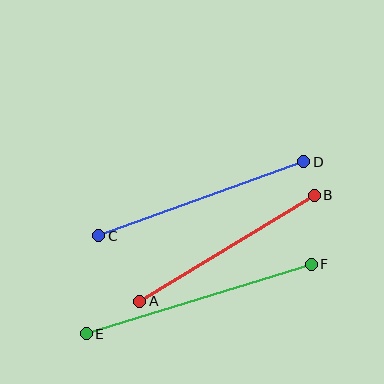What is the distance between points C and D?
The distance is approximately 218 pixels.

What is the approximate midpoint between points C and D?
The midpoint is at approximately (201, 199) pixels.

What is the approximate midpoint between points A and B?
The midpoint is at approximately (227, 248) pixels.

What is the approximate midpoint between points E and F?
The midpoint is at approximately (199, 299) pixels.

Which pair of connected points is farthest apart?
Points E and F are farthest apart.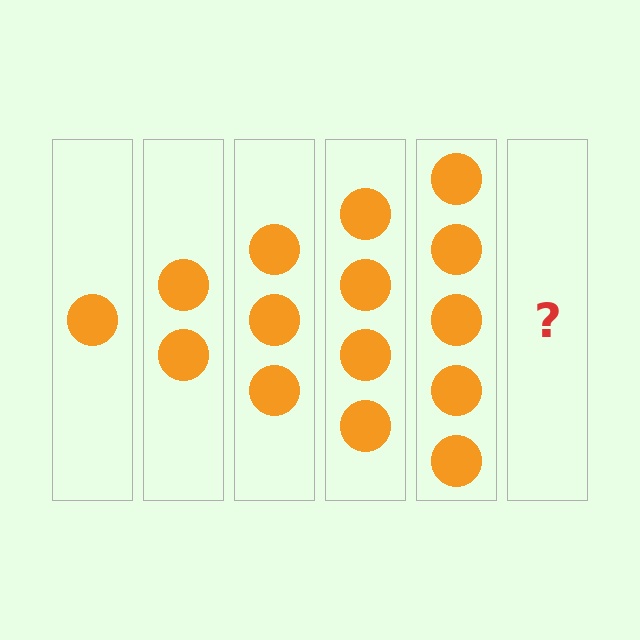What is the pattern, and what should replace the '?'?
The pattern is that each step adds one more circle. The '?' should be 6 circles.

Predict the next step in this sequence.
The next step is 6 circles.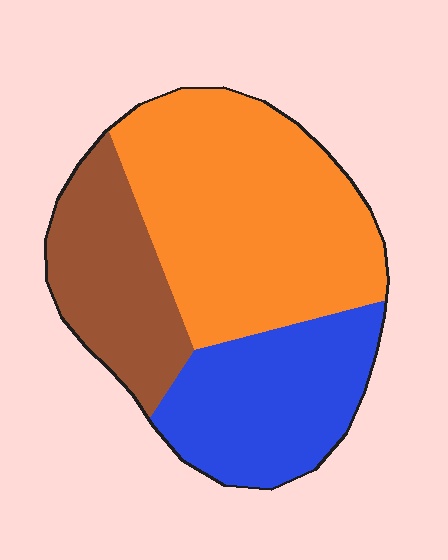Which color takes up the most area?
Orange, at roughly 50%.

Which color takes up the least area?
Brown, at roughly 25%.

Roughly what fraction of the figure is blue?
Blue covers around 30% of the figure.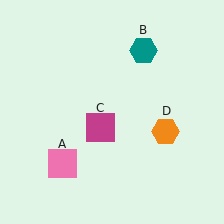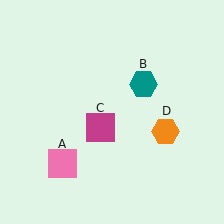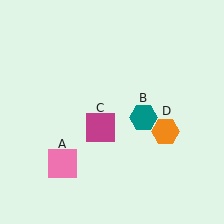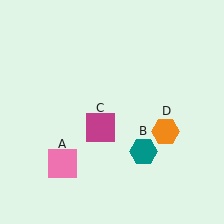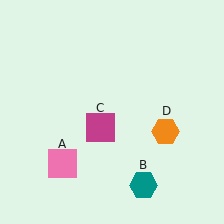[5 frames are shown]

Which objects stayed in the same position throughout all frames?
Pink square (object A) and magenta square (object C) and orange hexagon (object D) remained stationary.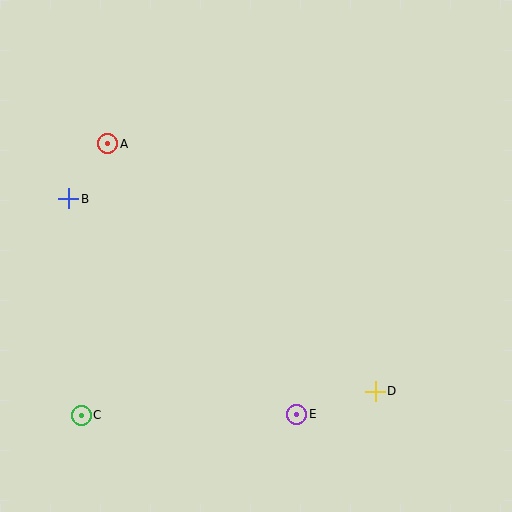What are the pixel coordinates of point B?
Point B is at (69, 199).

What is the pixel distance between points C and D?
The distance between C and D is 295 pixels.